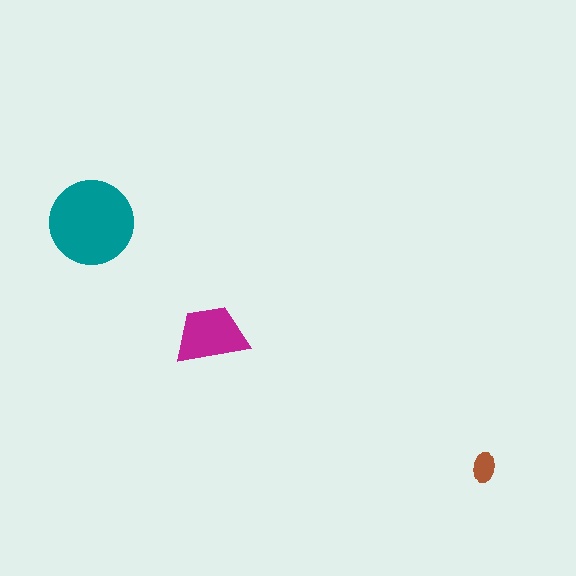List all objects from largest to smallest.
The teal circle, the magenta trapezoid, the brown ellipse.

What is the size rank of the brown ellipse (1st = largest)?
3rd.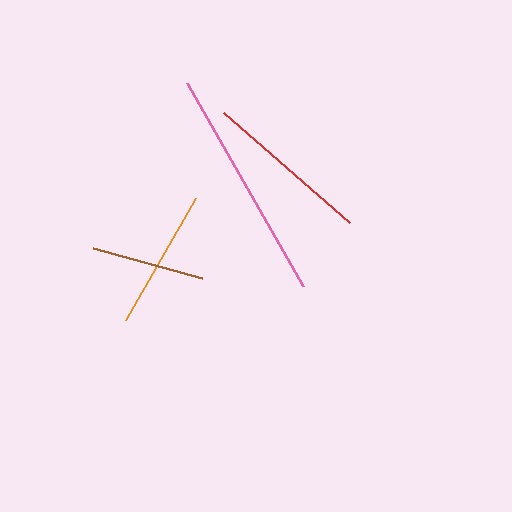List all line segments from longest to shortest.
From longest to shortest: pink, red, orange, brown.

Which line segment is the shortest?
The brown line is the shortest at approximately 113 pixels.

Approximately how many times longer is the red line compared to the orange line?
The red line is approximately 1.2 times the length of the orange line.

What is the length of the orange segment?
The orange segment is approximately 141 pixels long.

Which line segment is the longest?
The pink line is the longest at approximately 234 pixels.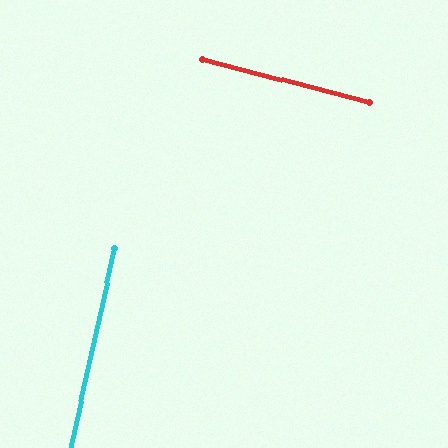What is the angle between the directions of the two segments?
Approximately 88 degrees.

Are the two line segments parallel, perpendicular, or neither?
Perpendicular — they meet at approximately 88°.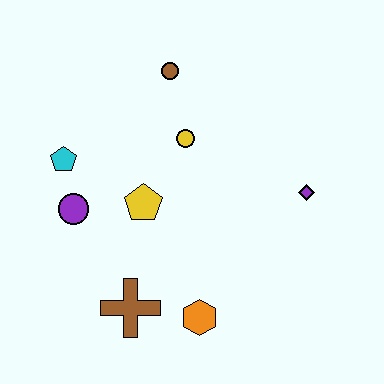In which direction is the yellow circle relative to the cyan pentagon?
The yellow circle is to the right of the cyan pentagon.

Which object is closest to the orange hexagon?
The brown cross is closest to the orange hexagon.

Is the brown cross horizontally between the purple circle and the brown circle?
Yes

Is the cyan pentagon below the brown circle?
Yes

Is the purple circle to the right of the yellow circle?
No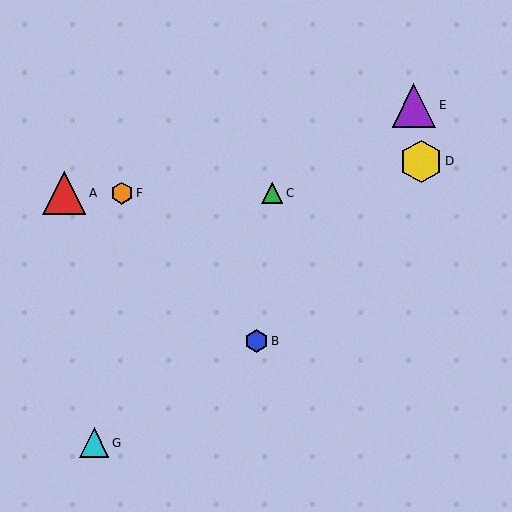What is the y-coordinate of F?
Object F is at y≈193.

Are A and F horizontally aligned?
Yes, both are at y≈193.